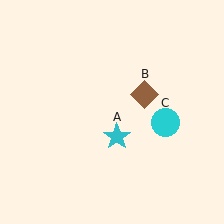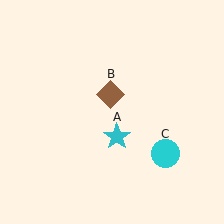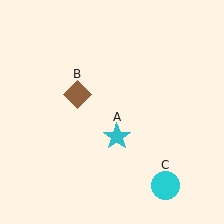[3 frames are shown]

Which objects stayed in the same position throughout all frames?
Cyan star (object A) remained stationary.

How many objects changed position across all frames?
2 objects changed position: brown diamond (object B), cyan circle (object C).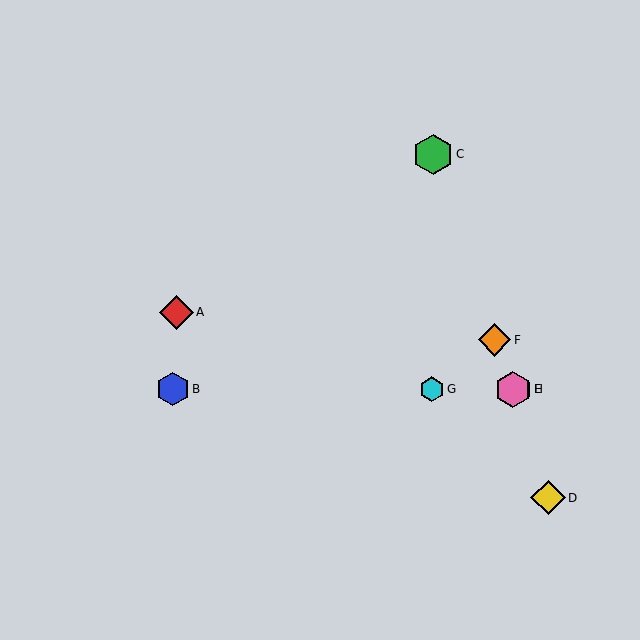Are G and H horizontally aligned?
Yes, both are at y≈389.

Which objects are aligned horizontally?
Objects B, E, G, H are aligned horizontally.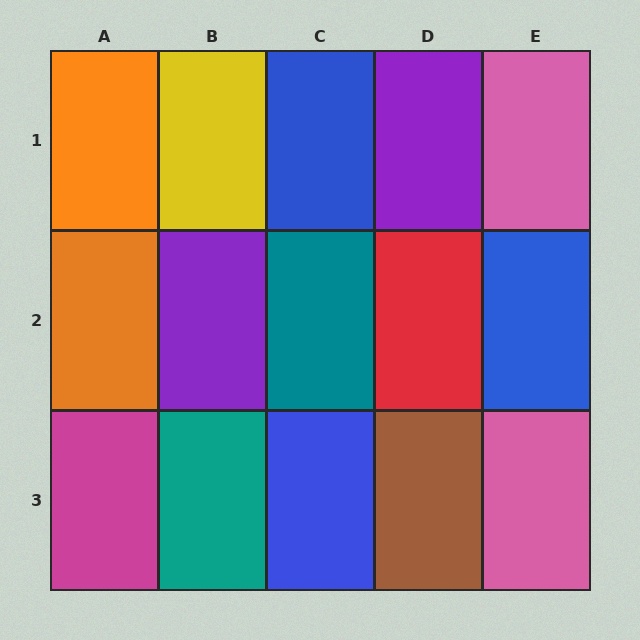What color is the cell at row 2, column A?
Orange.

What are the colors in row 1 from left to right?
Orange, yellow, blue, purple, pink.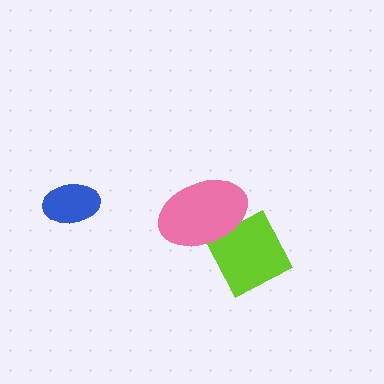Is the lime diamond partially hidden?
Yes, it is partially covered by another shape.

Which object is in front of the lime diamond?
The pink ellipse is in front of the lime diamond.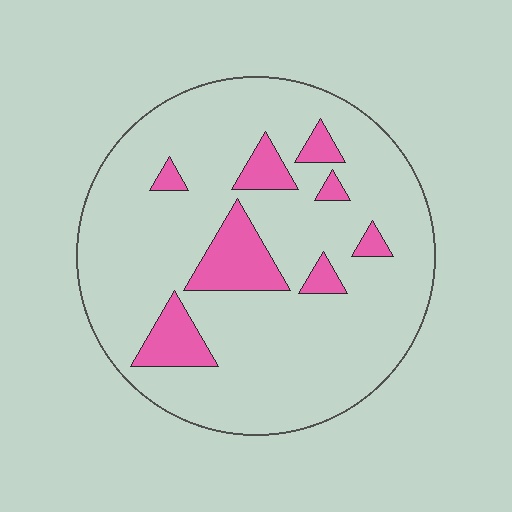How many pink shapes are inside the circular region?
8.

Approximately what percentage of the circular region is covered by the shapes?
Approximately 15%.